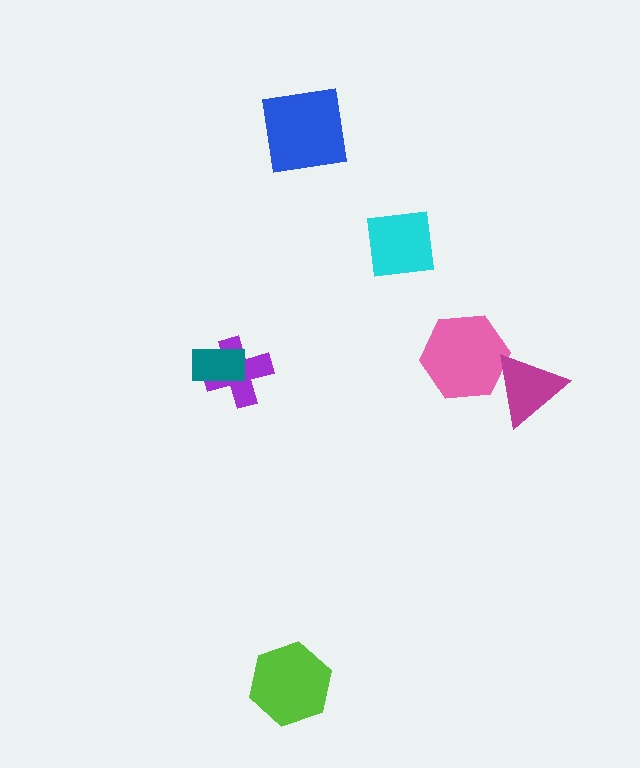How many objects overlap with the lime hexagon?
0 objects overlap with the lime hexagon.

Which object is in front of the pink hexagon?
The magenta triangle is in front of the pink hexagon.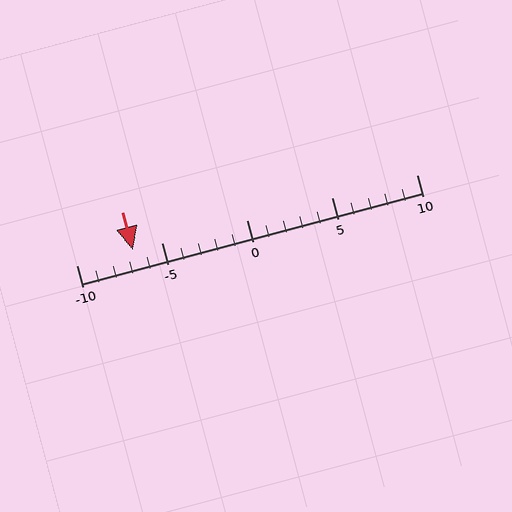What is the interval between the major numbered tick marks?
The major tick marks are spaced 5 units apart.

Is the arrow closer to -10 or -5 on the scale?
The arrow is closer to -5.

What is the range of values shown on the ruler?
The ruler shows values from -10 to 10.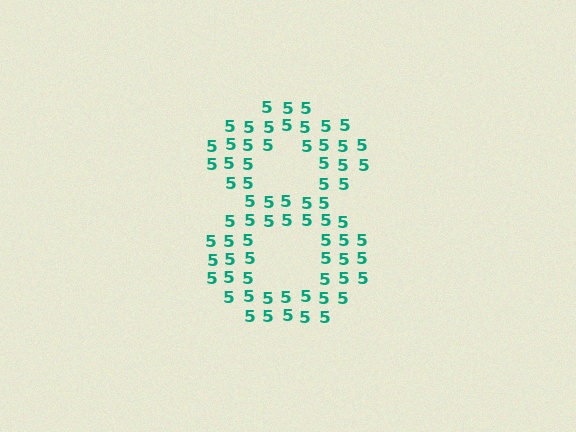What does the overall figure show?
The overall figure shows the digit 8.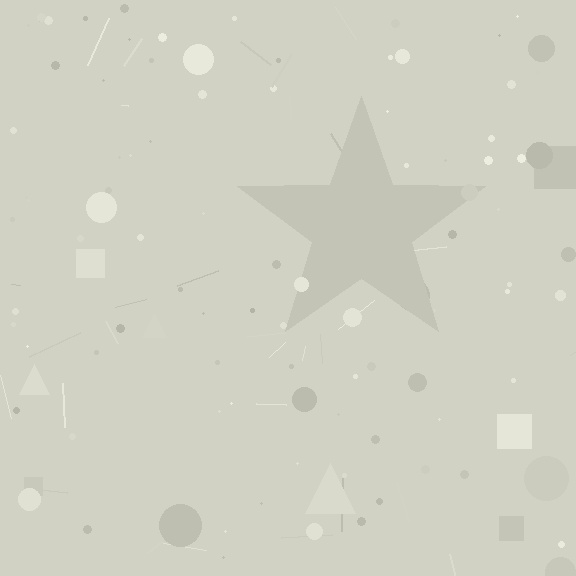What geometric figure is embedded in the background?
A star is embedded in the background.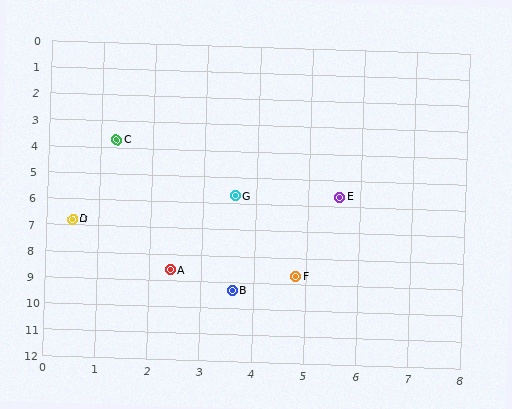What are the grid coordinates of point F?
Point F is at approximately (4.8, 8.7).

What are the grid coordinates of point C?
Point C is at approximately (1.3, 3.7).